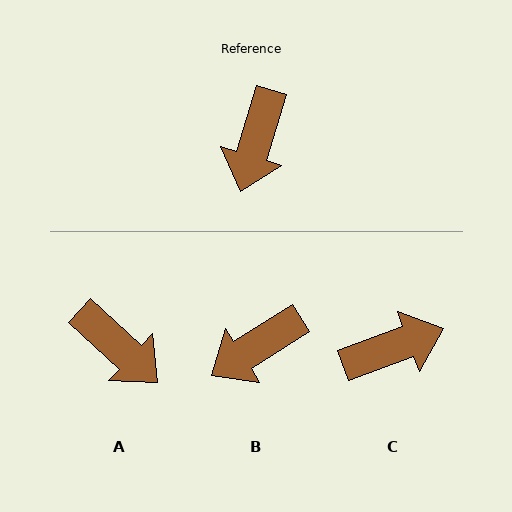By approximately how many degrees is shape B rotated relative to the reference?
Approximately 40 degrees clockwise.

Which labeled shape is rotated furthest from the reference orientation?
C, about 127 degrees away.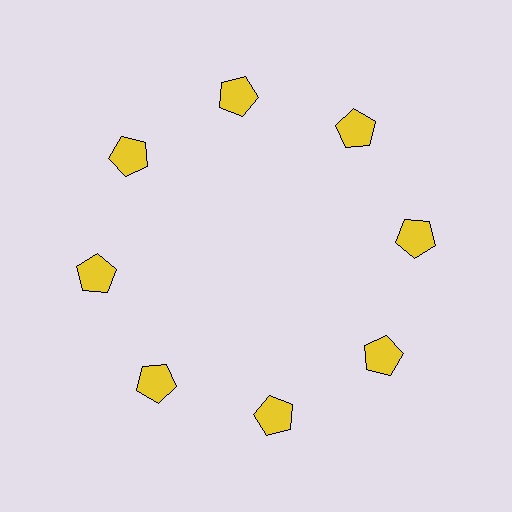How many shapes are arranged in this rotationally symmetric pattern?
There are 8 shapes, arranged in 8 groups of 1.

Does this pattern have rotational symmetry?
Yes, this pattern has 8-fold rotational symmetry. It looks the same after rotating 45 degrees around the center.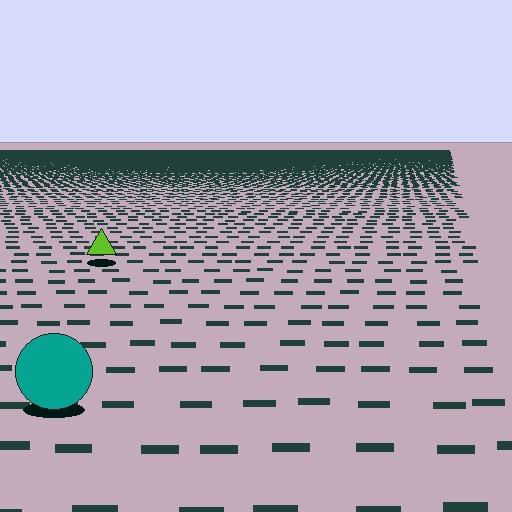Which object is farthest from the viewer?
The lime triangle is farthest from the viewer. It appears smaller and the ground texture around it is denser.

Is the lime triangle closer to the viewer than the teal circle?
No. The teal circle is closer — you can tell from the texture gradient: the ground texture is coarser near it.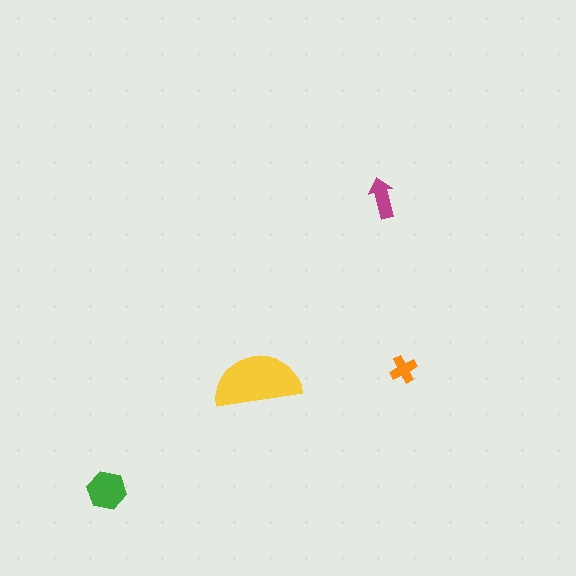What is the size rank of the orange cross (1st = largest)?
4th.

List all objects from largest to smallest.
The yellow semicircle, the green hexagon, the magenta arrow, the orange cross.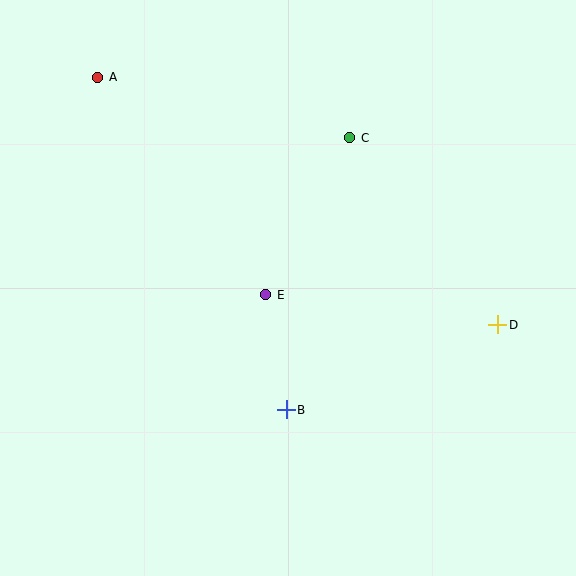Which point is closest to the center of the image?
Point E at (266, 295) is closest to the center.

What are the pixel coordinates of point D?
Point D is at (498, 325).